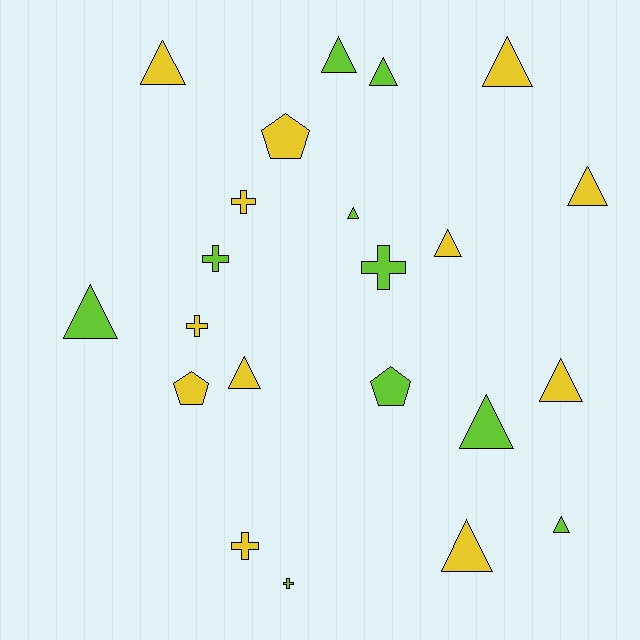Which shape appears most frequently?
Triangle, with 13 objects.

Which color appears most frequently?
Yellow, with 12 objects.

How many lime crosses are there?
There are 3 lime crosses.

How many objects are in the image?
There are 22 objects.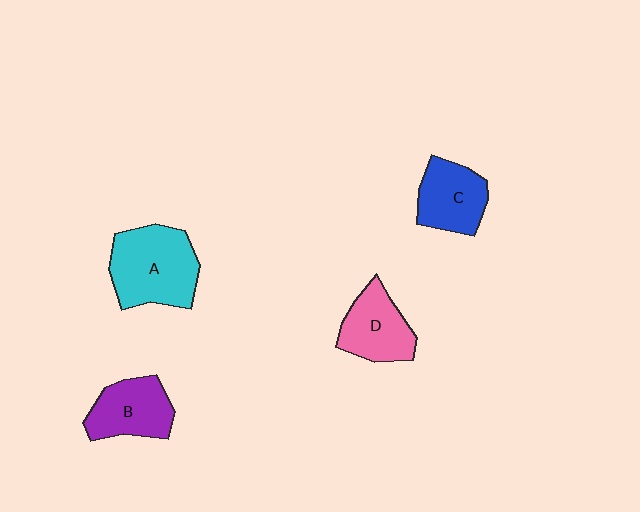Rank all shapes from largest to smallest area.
From largest to smallest: A (cyan), B (purple), D (pink), C (blue).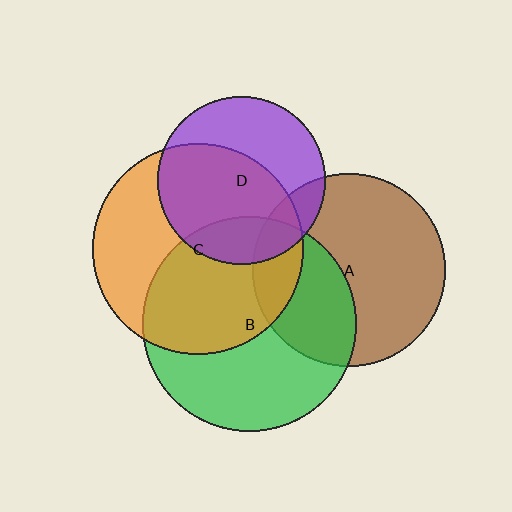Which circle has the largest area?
Circle B (green).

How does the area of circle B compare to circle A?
Approximately 1.2 times.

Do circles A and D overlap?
Yes.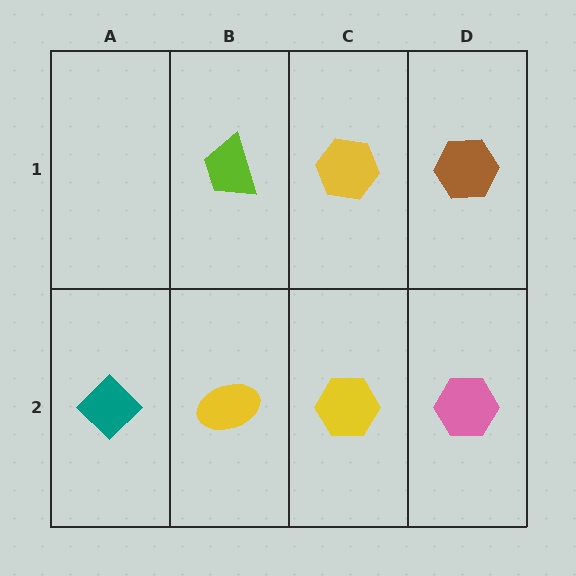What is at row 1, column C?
A yellow hexagon.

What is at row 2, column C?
A yellow hexagon.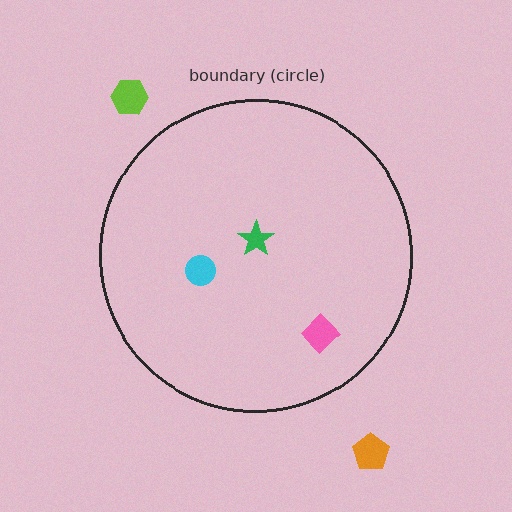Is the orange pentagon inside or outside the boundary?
Outside.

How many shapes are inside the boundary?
3 inside, 2 outside.